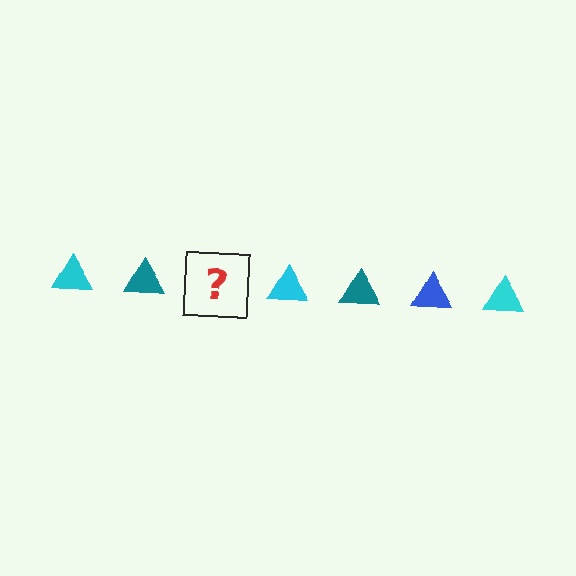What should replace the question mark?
The question mark should be replaced with a blue triangle.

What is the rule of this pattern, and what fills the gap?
The rule is that the pattern cycles through cyan, teal, blue triangles. The gap should be filled with a blue triangle.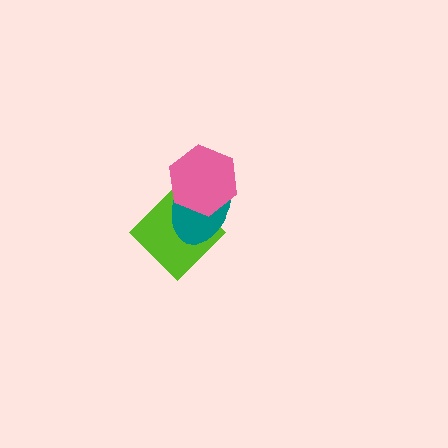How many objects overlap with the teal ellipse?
2 objects overlap with the teal ellipse.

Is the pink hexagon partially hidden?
No, no other shape covers it.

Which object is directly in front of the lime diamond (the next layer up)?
The teal ellipse is directly in front of the lime diamond.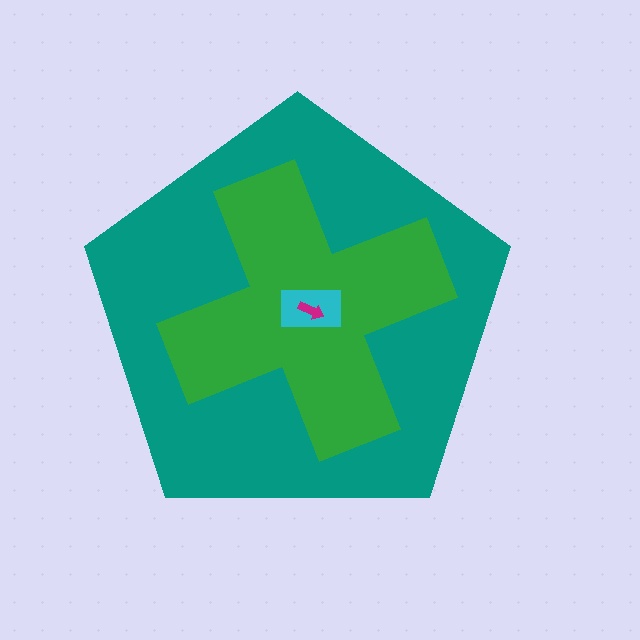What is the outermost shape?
The teal pentagon.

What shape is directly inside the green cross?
The cyan rectangle.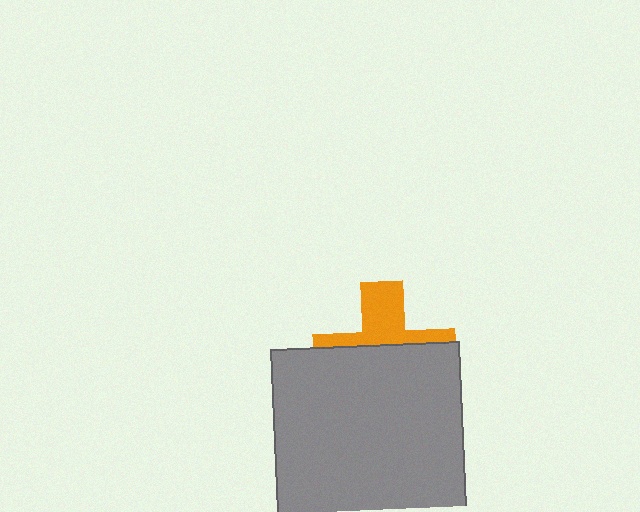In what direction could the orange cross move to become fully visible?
The orange cross could move up. That would shift it out from behind the gray square entirely.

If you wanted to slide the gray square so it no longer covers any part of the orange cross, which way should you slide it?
Slide it down — that is the most direct way to separate the two shapes.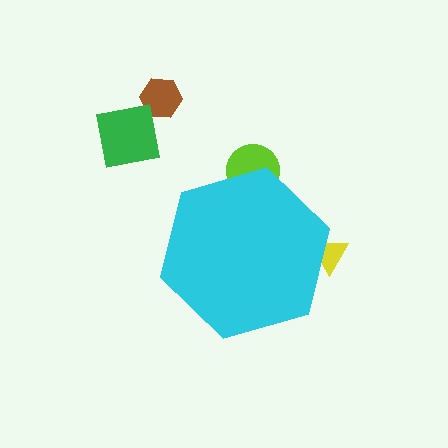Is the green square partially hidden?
No, the green square is fully visible.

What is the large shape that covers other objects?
A cyan hexagon.